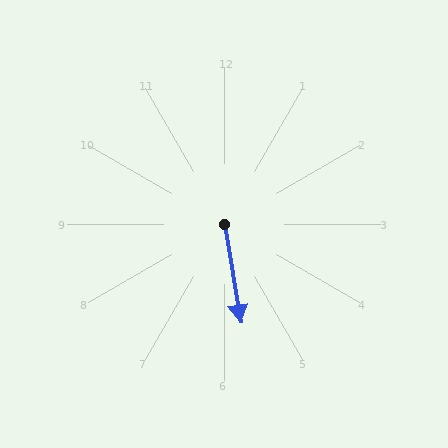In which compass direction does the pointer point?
South.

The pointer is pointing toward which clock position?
Roughly 6 o'clock.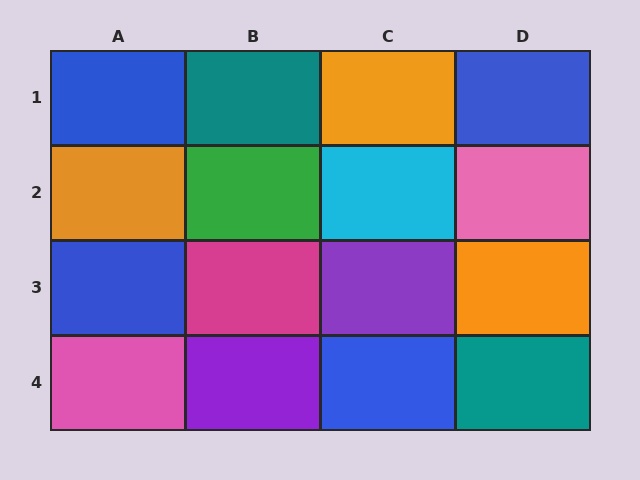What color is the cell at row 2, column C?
Cyan.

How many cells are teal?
2 cells are teal.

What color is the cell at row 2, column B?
Green.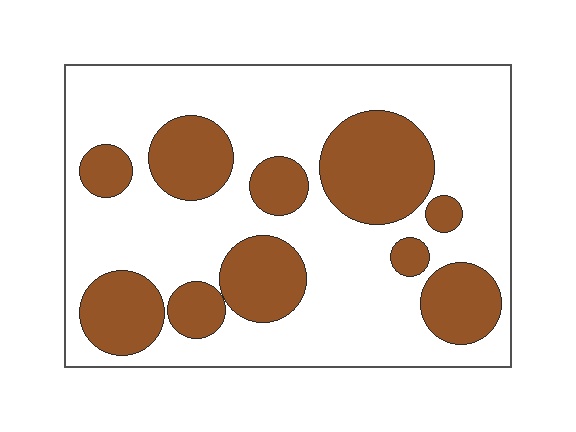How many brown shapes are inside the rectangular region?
10.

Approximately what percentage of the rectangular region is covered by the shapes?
Approximately 30%.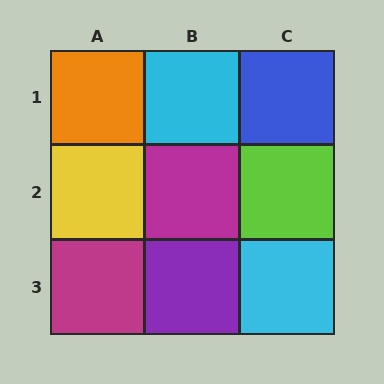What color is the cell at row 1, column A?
Orange.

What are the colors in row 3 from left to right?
Magenta, purple, cyan.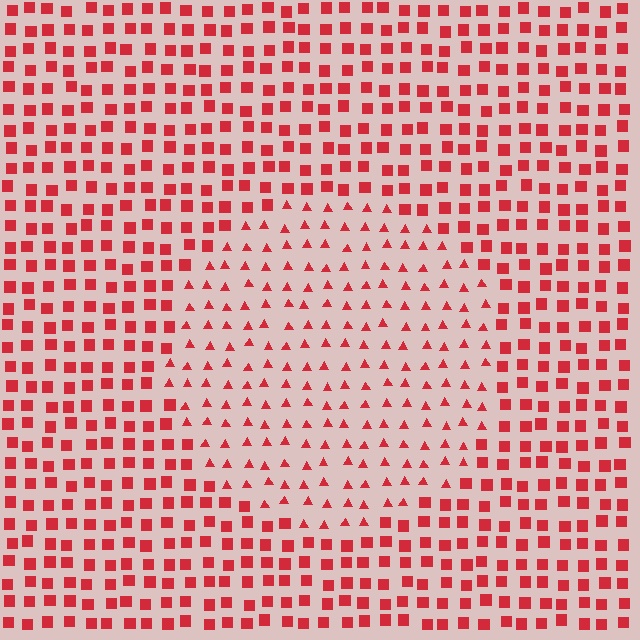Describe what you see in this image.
The image is filled with small red elements arranged in a uniform grid. A circle-shaped region contains triangles, while the surrounding area contains squares. The boundary is defined purely by the change in element shape.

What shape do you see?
I see a circle.